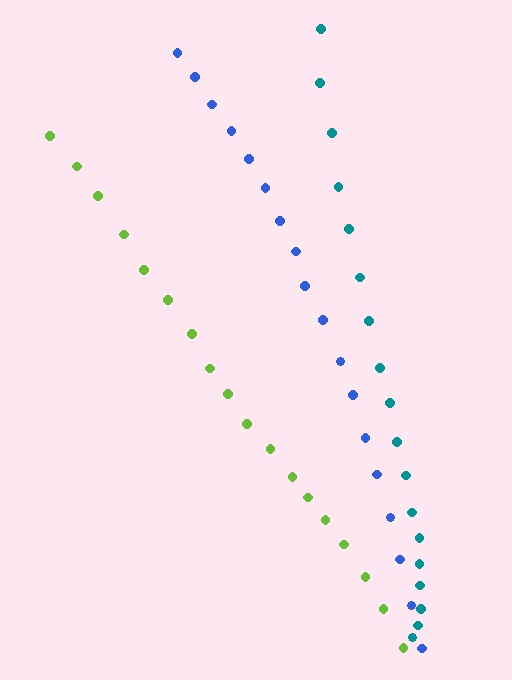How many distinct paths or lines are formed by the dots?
There are 3 distinct paths.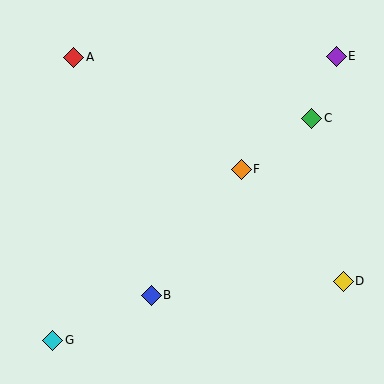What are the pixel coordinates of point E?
Point E is at (336, 56).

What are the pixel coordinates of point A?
Point A is at (74, 57).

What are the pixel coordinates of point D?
Point D is at (343, 281).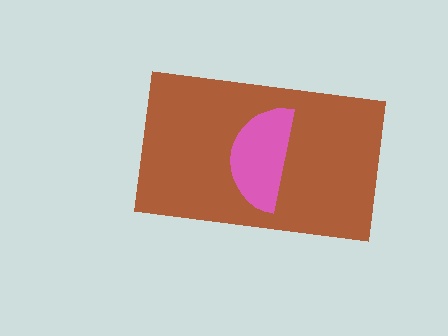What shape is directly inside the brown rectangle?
The pink semicircle.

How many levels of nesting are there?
2.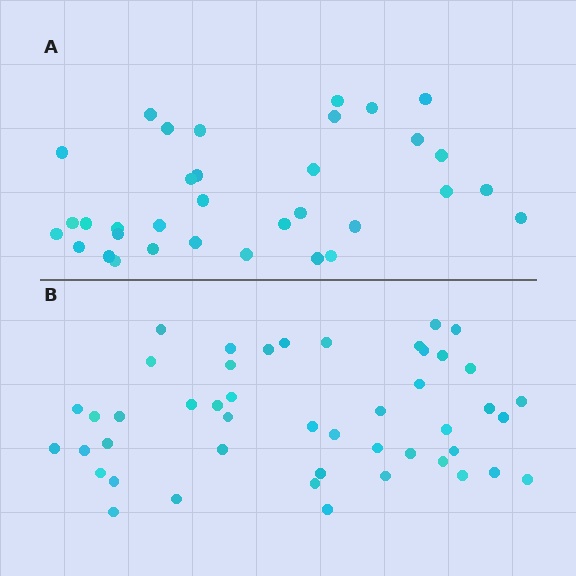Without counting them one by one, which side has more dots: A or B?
Region B (the bottom region) has more dots.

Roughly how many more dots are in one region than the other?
Region B has approximately 15 more dots than region A.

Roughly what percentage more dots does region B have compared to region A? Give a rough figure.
About 40% more.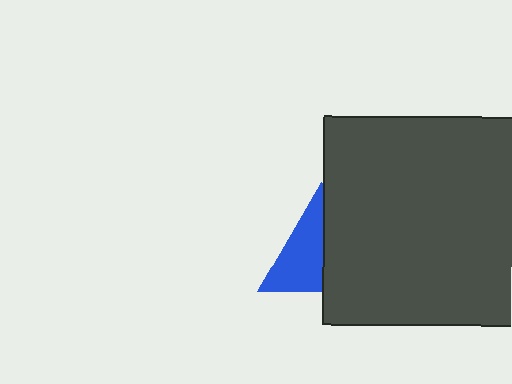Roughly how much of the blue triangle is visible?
About half of it is visible (roughly 53%).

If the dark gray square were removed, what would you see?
You would see the complete blue triangle.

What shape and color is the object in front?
The object in front is a dark gray square.